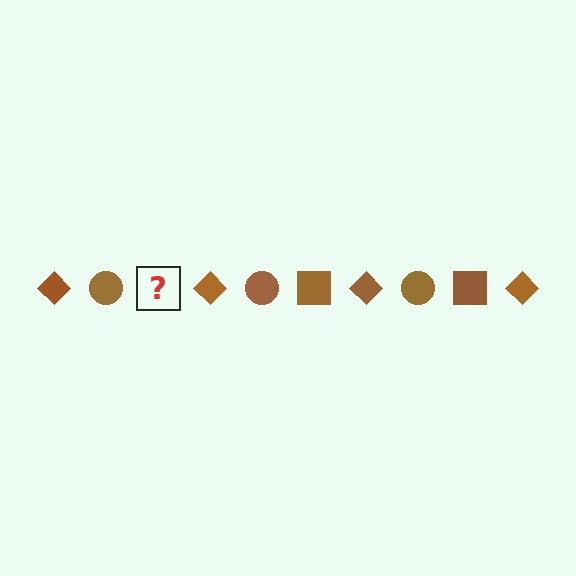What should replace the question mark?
The question mark should be replaced with a brown square.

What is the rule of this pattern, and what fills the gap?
The rule is that the pattern cycles through diamond, circle, square shapes in brown. The gap should be filled with a brown square.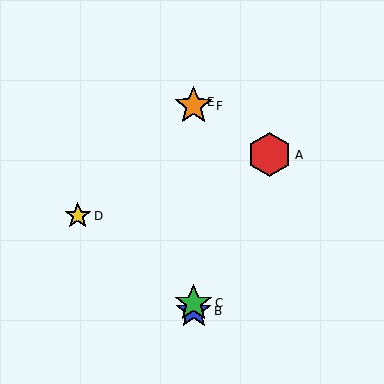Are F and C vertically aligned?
Yes, both are at x≈194.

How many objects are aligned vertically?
4 objects (B, C, E, F) are aligned vertically.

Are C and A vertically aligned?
No, C is at x≈194 and A is at x≈270.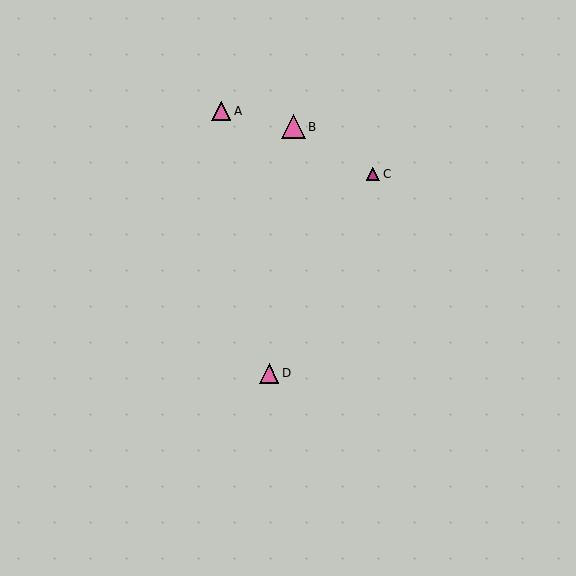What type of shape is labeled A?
Shape A is a pink triangle.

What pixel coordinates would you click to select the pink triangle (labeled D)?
Click at (269, 373) to select the pink triangle D.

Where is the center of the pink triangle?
The center of the pink triangle is at (293, 127).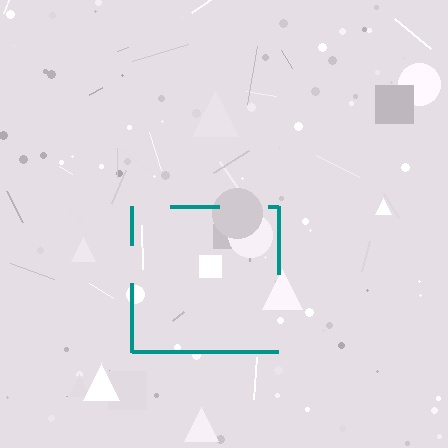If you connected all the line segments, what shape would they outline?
They would outline a square.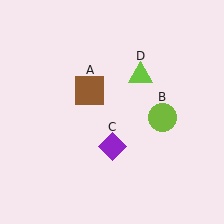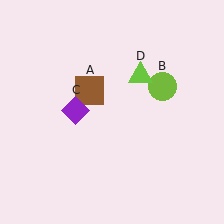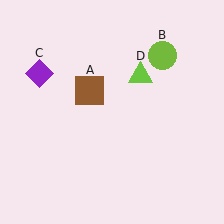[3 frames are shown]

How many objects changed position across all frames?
2 objects changed position: lime circle (object B), purple diamond (object C).